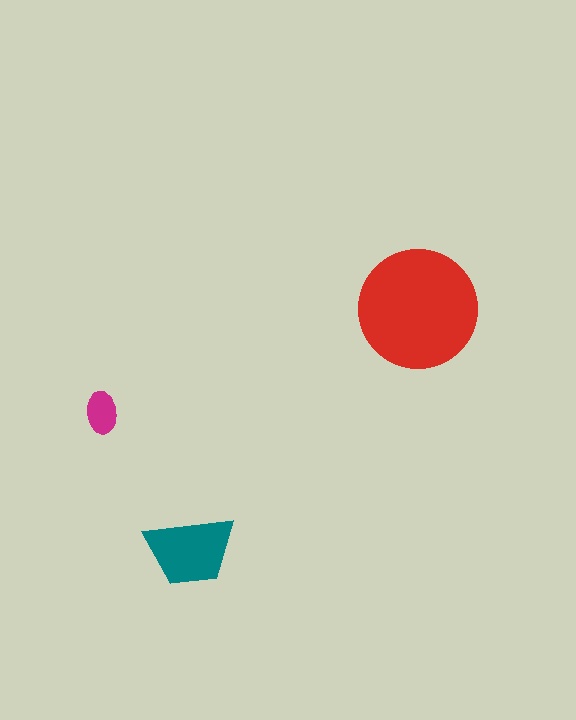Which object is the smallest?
The magenta ellipse.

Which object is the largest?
The red circle.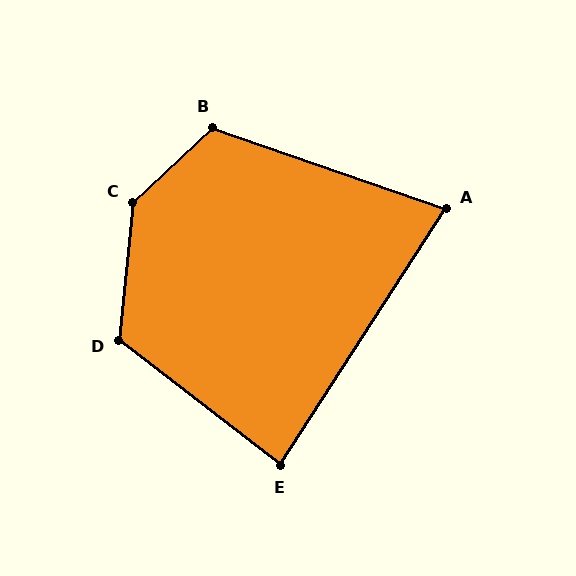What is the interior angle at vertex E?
Approximately 85 degrees (approximately right).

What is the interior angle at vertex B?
Approximately 118 degrees (obtuse).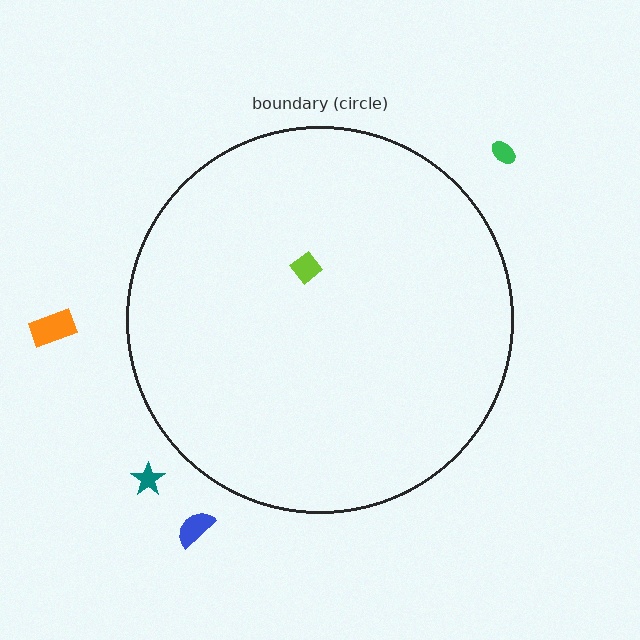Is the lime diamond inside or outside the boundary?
Inside.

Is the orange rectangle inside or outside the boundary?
Outside.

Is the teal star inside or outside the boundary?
Outside.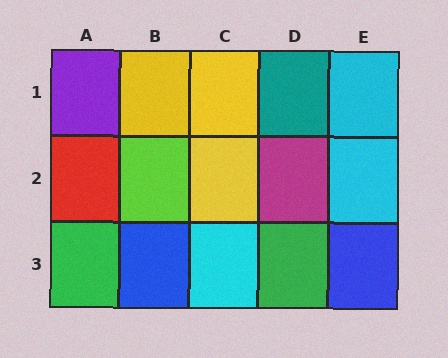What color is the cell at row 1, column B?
Yellow.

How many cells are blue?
2 cells are blue.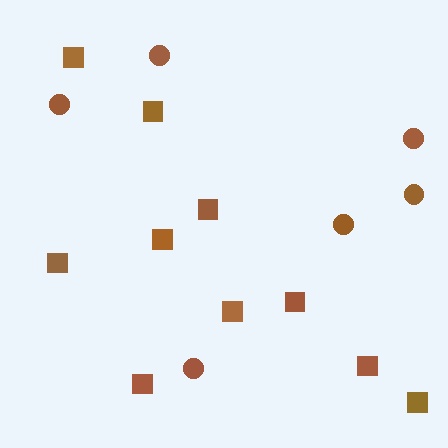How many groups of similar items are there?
There are 2 groups: one group of squares (10) and one group of circles (6).